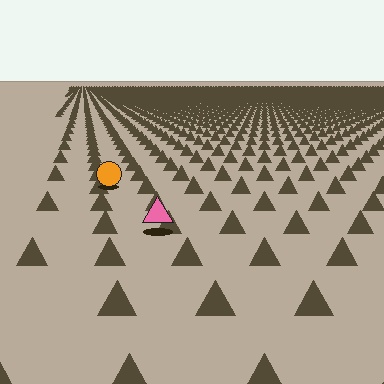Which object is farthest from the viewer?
The orange circle is farthest from the viewer. It appears smaller and the ground texture around it is denser.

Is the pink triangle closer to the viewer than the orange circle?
Yes. The pink triangle is closer — you can tell from the texture gradient: the ground texture is coarser near it.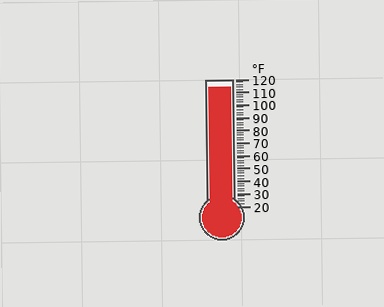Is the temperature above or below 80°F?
The temperature is above 80°F.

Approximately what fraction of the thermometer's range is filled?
The thermometer is filled to approximately 95% of its range.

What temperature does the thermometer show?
The thermometer shows approximately 114°F.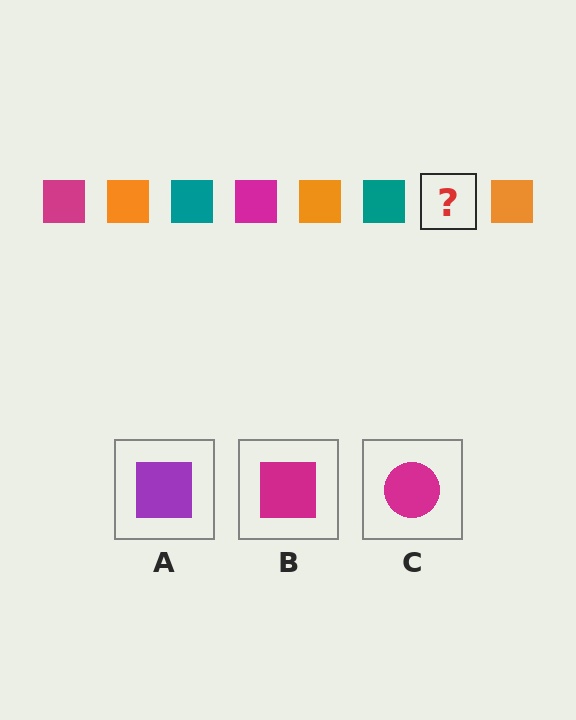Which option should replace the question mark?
Option B.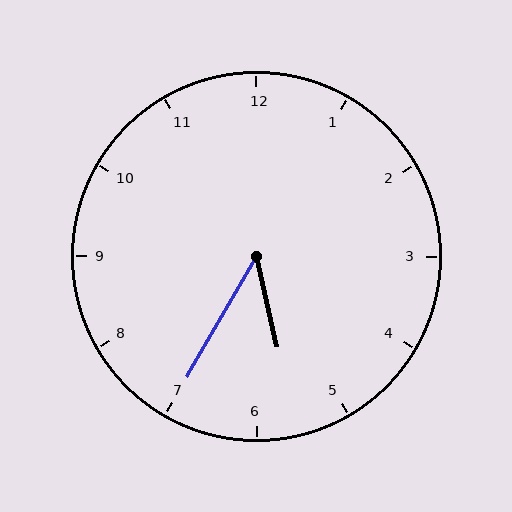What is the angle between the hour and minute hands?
Approximately 42 degrees.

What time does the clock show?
5:35.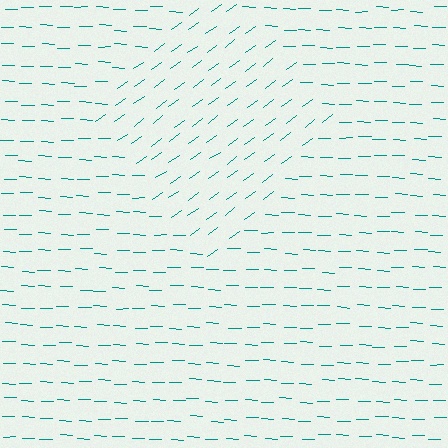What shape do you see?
I see a diamond.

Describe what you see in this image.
The image is filled with small teal line segments. A diamond region in the image has lines oriented differently from the surrounding lines, creating a visible texture boundary.